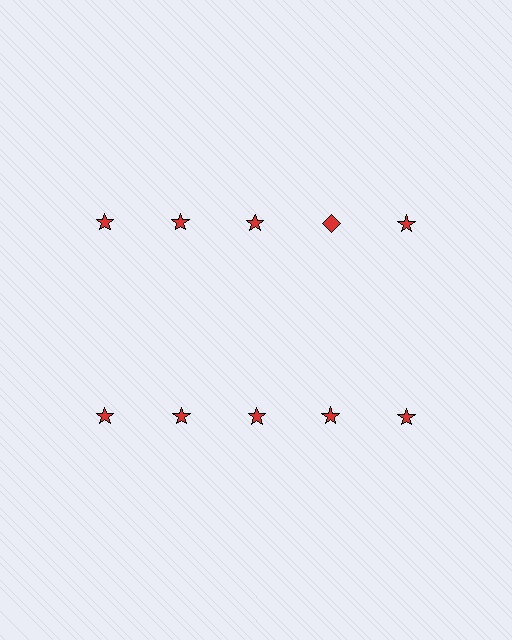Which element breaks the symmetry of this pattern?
The red diamond in the top row, second from right column breaks the symmetry. All other shapes are red stars.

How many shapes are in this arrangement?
There are 10 shapes arranged in a grid pattern.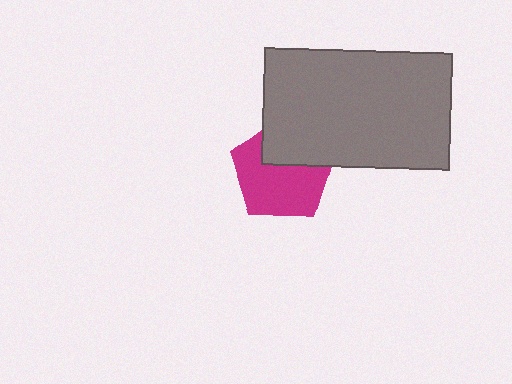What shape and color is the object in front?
The object in front is a gray rectangle.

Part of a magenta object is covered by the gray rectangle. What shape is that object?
It is a pentagon.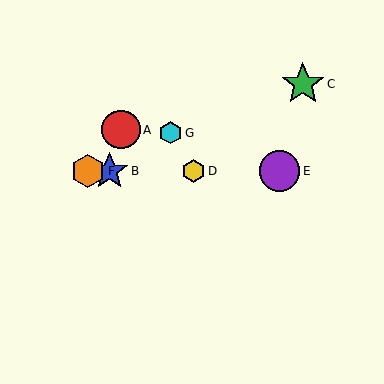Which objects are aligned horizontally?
Objects B, D, E, F are aligned horizontally.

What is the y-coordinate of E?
Object E is at y≈171.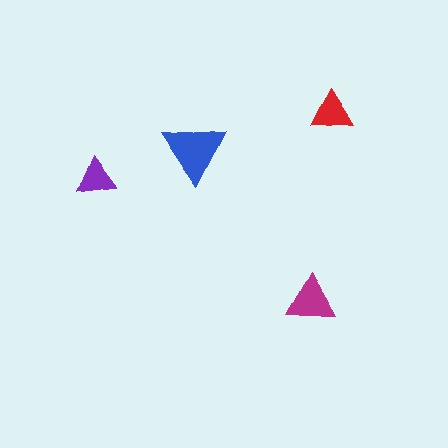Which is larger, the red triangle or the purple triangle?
The red one.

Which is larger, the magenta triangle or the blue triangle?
The blue one.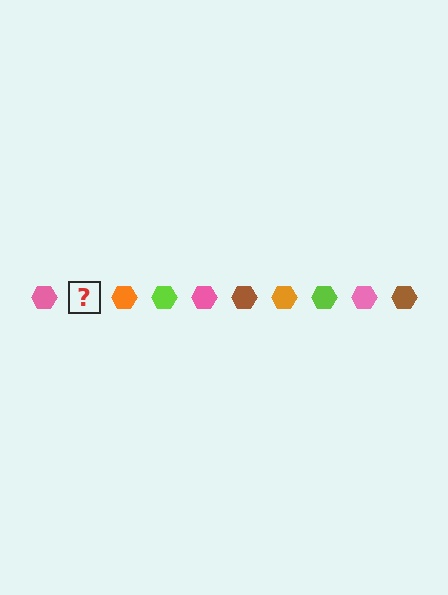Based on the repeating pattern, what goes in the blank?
The blank should be a brown hexagon.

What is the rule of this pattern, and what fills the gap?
The rule is that the pattern cycles through pink, brown, orange, lime hexagons. The gap should be filled with a brown hexagon.